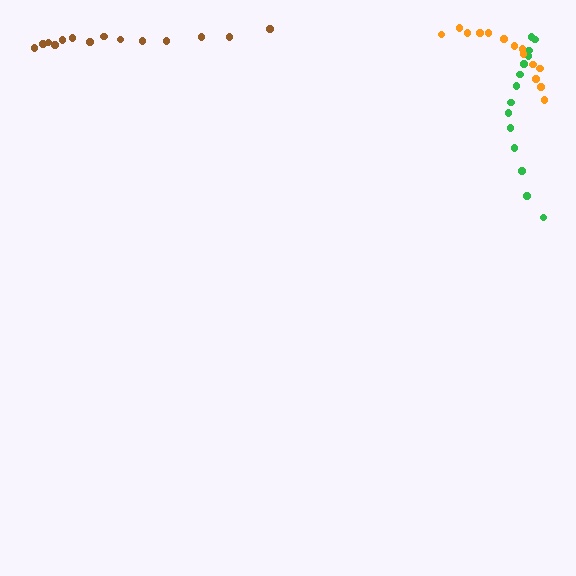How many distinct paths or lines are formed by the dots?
There are 3 distinct paths.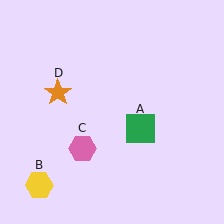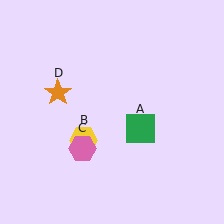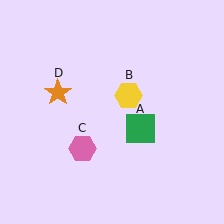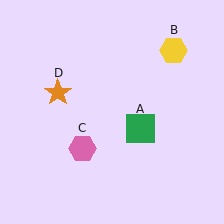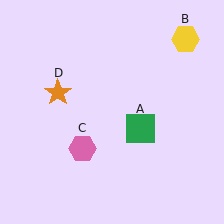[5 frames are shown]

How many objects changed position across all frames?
1 object changed position: yellow hexagon (object B).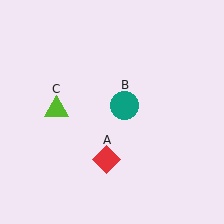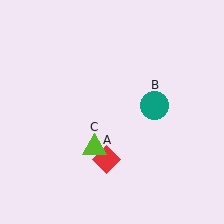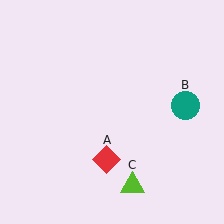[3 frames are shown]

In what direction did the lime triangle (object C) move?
The lime triangle (object C) moved down and to the right.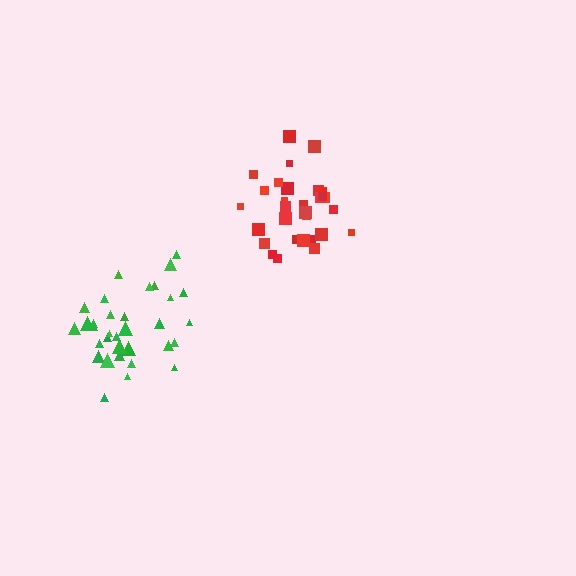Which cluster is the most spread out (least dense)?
Red.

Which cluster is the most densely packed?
Green.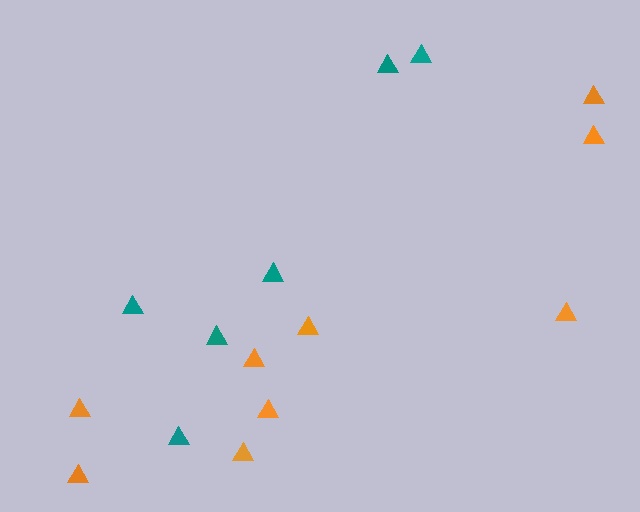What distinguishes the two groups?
There are 2 groups: one group of teal triangles (6) and one group of orange triangles (9).